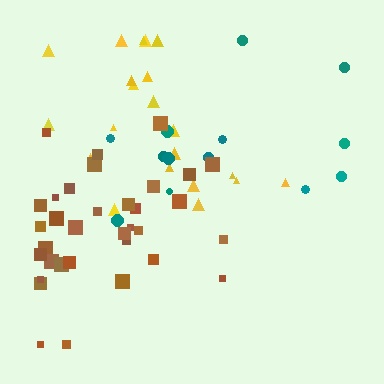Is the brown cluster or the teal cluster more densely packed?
Brown.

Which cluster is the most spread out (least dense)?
Teal.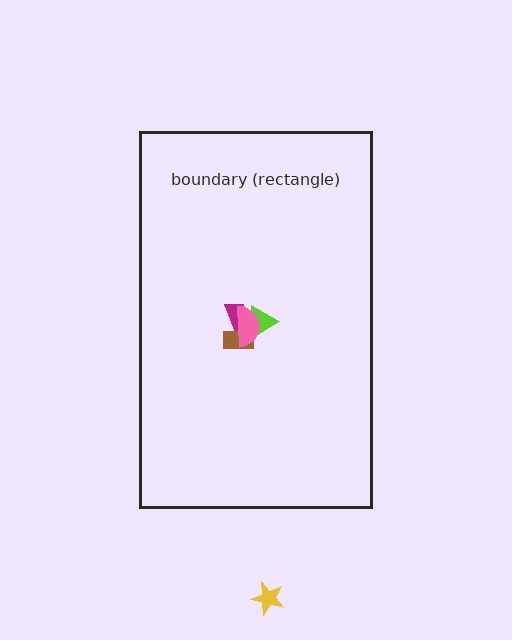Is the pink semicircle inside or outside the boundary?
Inside.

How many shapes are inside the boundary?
4 inside, 1 outside.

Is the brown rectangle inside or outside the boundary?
Inside.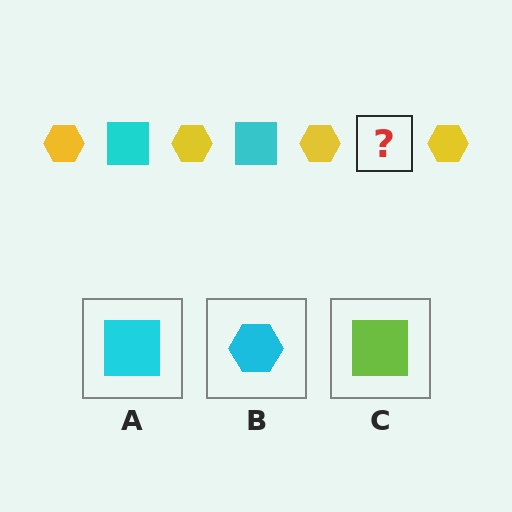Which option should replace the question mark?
Option A.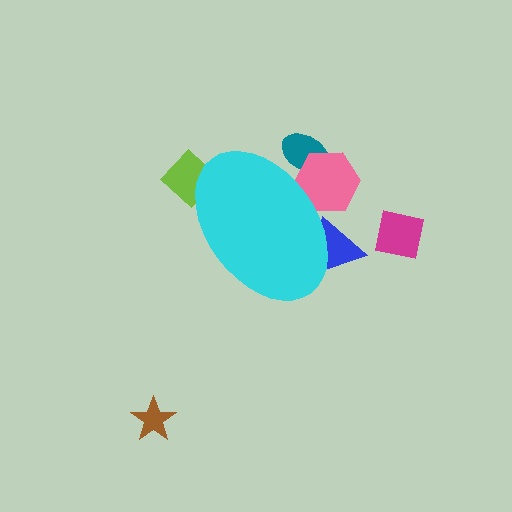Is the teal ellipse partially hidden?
Yes, the teal ellipse is partially hidden behind the cyan ellipse.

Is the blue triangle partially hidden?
Yes, the blue triangle is partially hidden behind the cyan ellipse.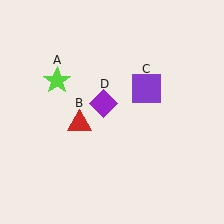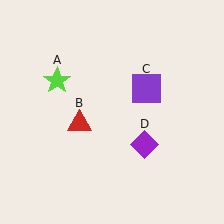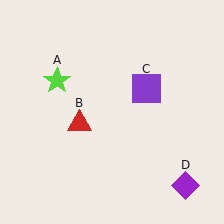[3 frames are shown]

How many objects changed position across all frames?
1 object changed position: purple diamond (object D).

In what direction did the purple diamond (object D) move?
The purple diamond (object D) moved down and to the right.